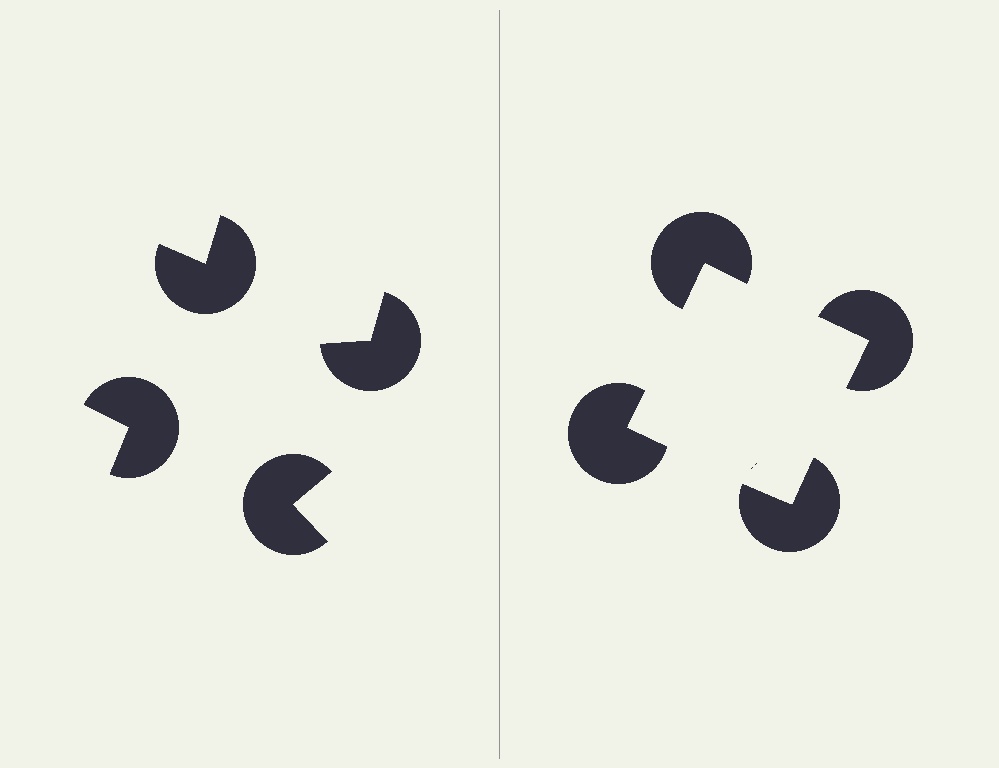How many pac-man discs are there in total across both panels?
8 — 4 on each side.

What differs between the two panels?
The pac-man discs are positioned identically on both sides; only the wedge orientations differ. On the right they align to a square; on the left they are misaligned.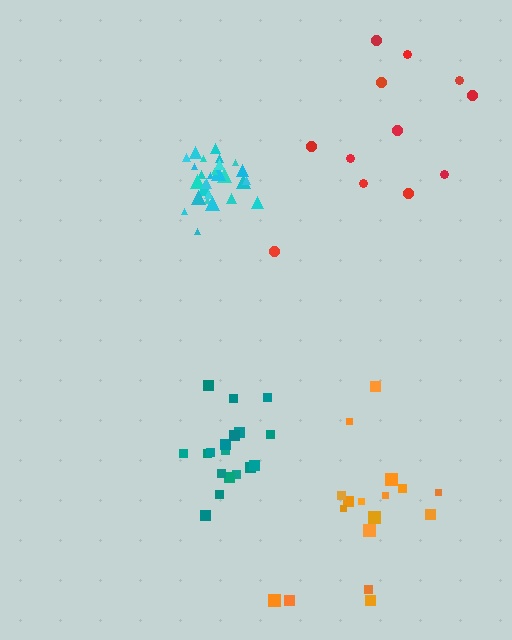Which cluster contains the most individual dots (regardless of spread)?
Cyan (28).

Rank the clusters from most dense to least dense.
cyan, teal, orange, red.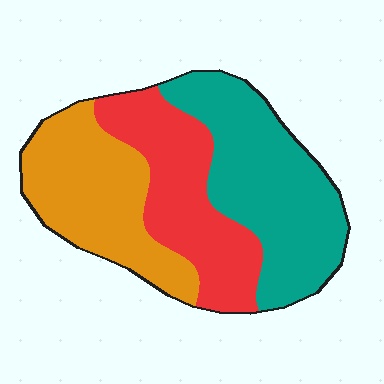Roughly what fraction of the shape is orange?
Orange takes up about one third (1/3) of the shape.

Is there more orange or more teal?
Teal.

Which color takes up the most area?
Teal, at roughly 40%.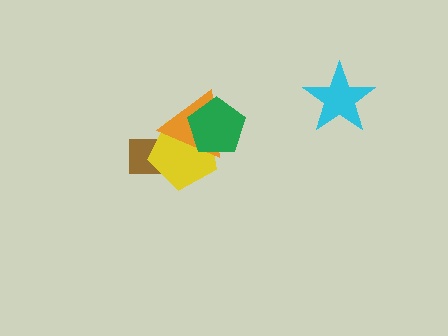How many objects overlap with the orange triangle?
3 objects overlap with the orange triangle.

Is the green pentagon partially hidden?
No, no other shape covers it.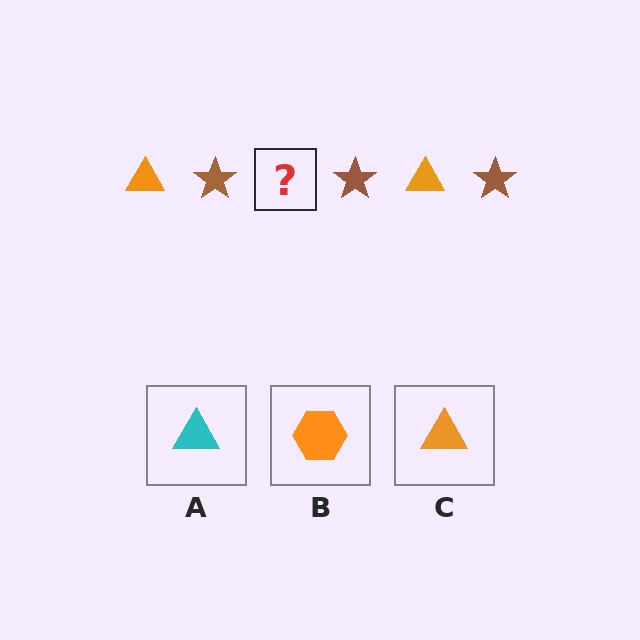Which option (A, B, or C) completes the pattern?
C.